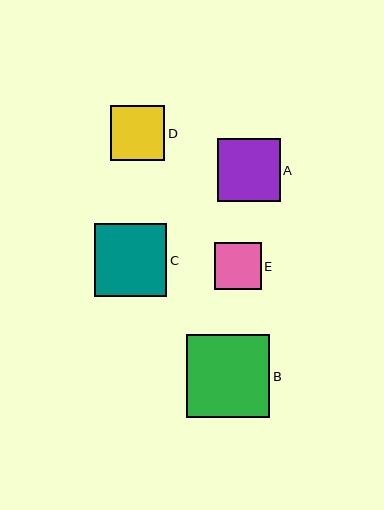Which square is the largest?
Square B is the largest with a size of approximately 83 pixels.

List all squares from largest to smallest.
From largest to smallest: B, C, A, D, E.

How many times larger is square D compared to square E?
Square D is approximately 1.2 times the size of square E.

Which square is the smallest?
Square E is the smallest with a size of approximately 47 pixels.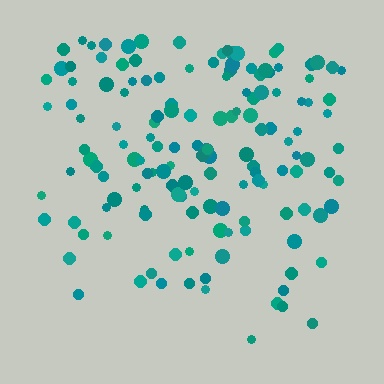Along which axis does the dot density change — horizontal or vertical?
Vertical.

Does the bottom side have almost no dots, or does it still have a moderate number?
Still a moderate number, just noticeably fewer than the top.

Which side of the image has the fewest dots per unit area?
The bottom.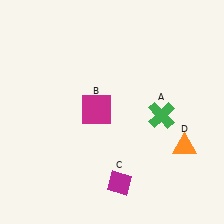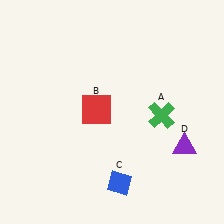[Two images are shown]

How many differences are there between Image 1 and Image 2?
There are 3 differences between the two images.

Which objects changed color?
B changed from magenta to red. C changed from magenta to blue. D changed from orange to purple.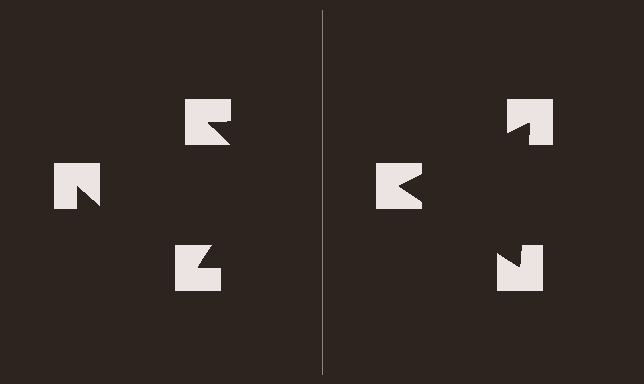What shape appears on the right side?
An illusory triangle.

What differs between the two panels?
The notched squares are positioned identically on both sides; only the wedge orientations differ. On the right they align to a triangle; on the left they are misaligned.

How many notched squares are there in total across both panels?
6 — 3 on each side.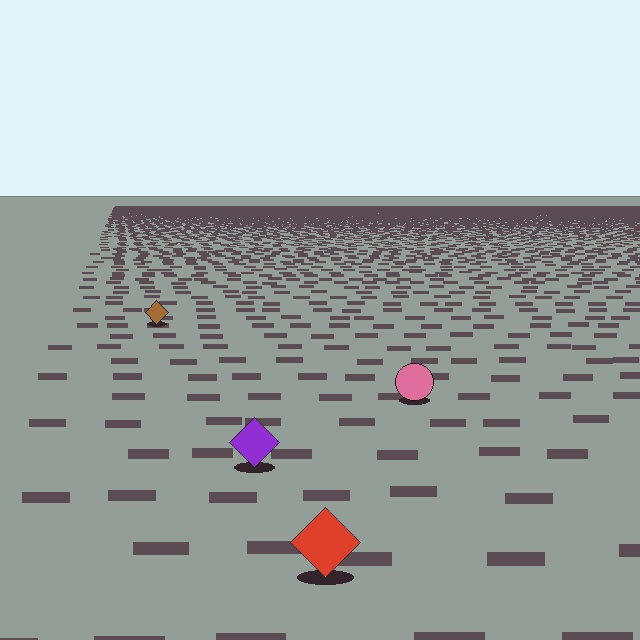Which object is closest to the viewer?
The red diamond is closest. The texture marks near it are larger and more spread out.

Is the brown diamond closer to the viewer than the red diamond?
No. The red diamond is closer — you can tell from the texture gradient: the ground texture is coarser near it.